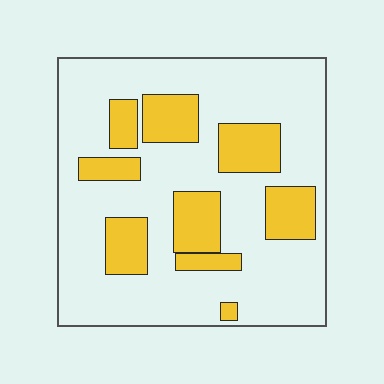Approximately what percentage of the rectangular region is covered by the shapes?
Approximately 25%.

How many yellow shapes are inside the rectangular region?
9.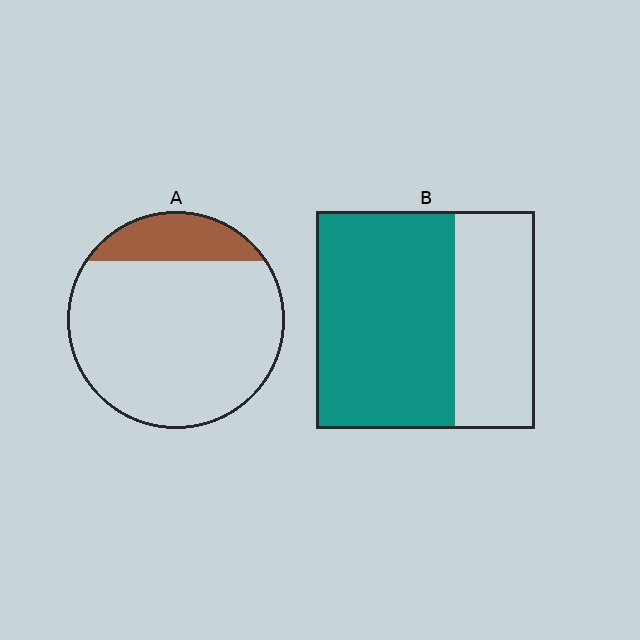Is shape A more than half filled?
No.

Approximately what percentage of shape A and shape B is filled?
A is approximately 15% and B is approximately 65%.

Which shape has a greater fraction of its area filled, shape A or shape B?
Shape B.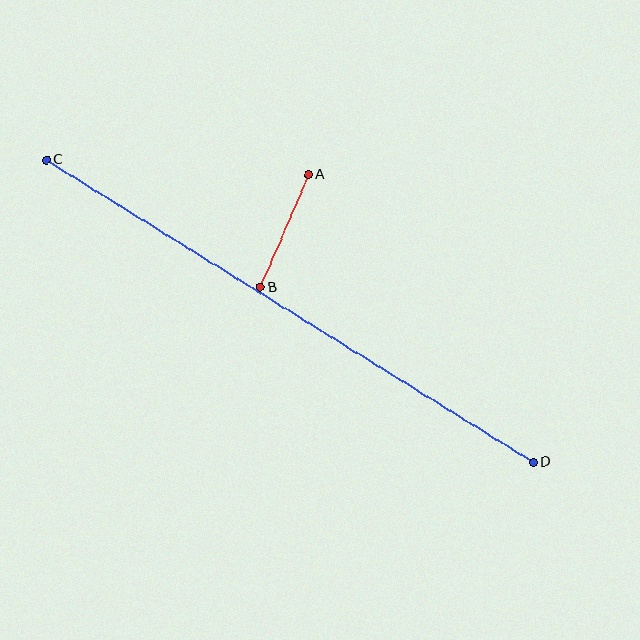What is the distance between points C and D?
The distance is approximately 573 pixels.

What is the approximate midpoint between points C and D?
The midpoint is at approximately (290, 311) pixels.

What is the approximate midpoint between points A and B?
The midpoint is at approximately (284, 231) pixels.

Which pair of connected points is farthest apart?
Points C and D are farthest apart.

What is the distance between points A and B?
The distance is approximately 122 pixels.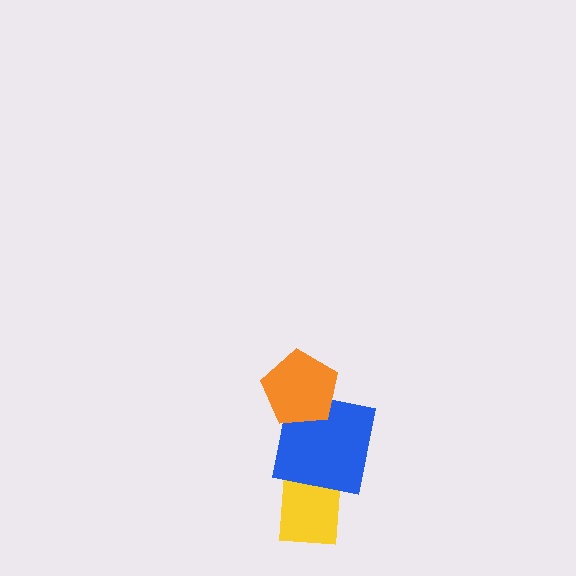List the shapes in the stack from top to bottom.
From top to bottom: the orange pentagon, the blue square, the yellow rectangle.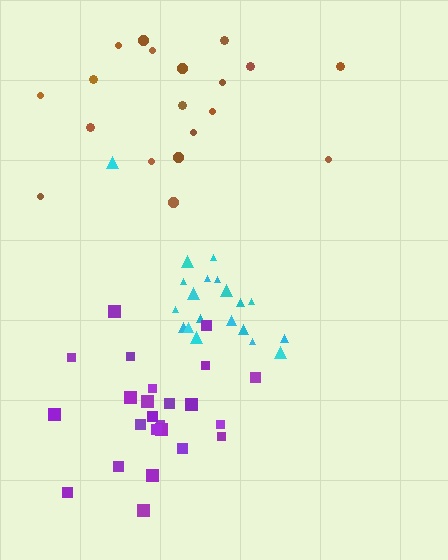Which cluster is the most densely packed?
Purple.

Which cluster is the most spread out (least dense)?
Brown.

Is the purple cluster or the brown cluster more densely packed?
Purple.